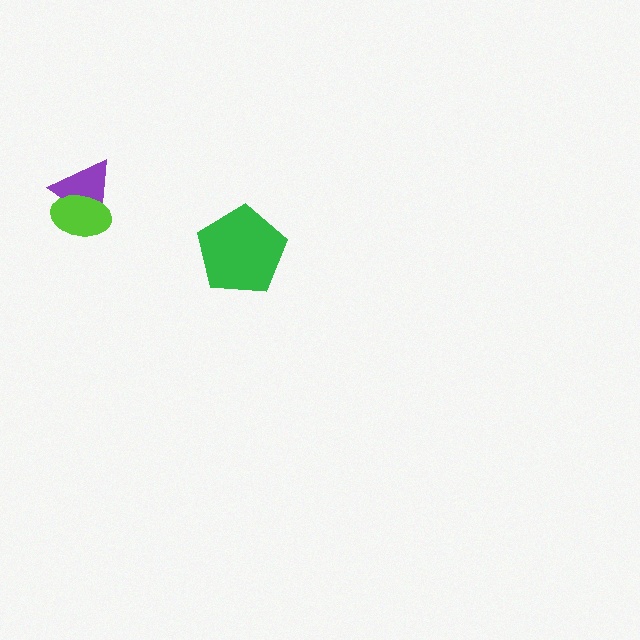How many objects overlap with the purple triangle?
1 object overlaps with the purple triangle.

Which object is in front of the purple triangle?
The lime ellipse is in front of the purple triangle.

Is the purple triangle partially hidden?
Yes, it is partially covered by another shape.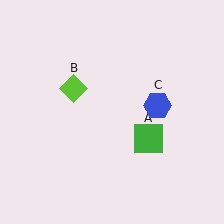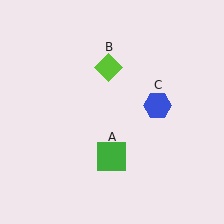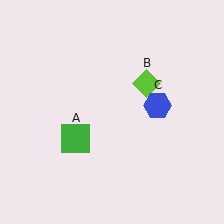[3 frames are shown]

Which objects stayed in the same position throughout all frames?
Blue hexagon (object C) remained stationary.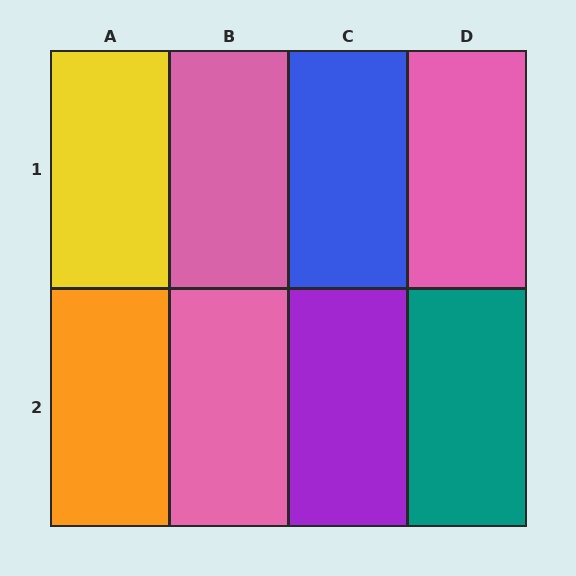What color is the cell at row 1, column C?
Blue.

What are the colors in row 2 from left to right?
Orange, pink, purple, teal.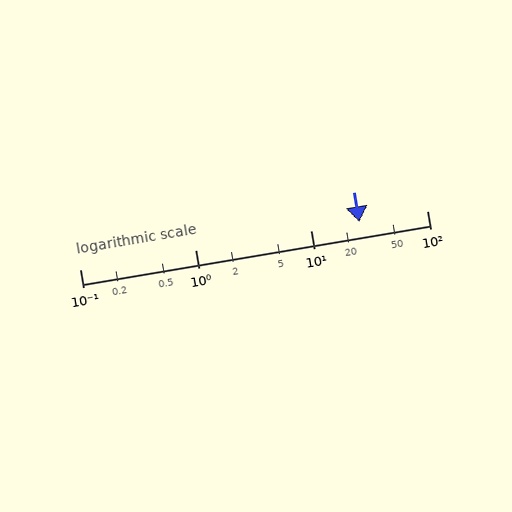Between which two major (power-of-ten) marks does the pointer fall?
The pointer is between 10 and 100.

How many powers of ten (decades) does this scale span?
The scale spans 3 decades, from 0.1 to 100.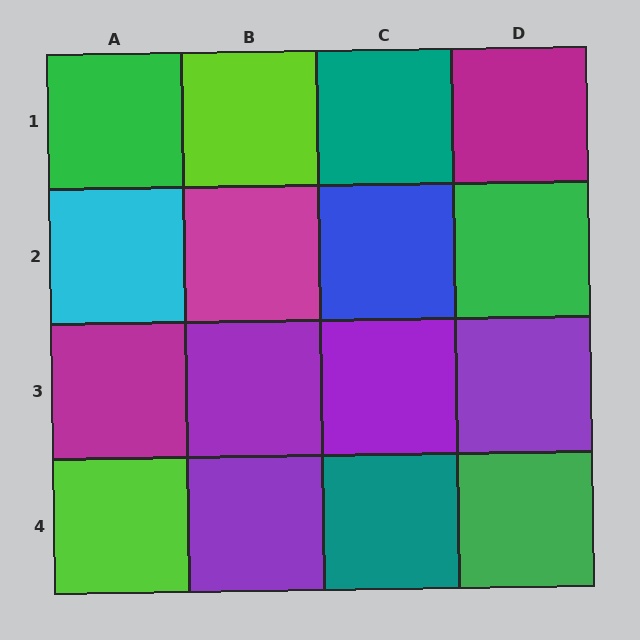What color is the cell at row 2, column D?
Green.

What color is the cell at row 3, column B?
Purple.